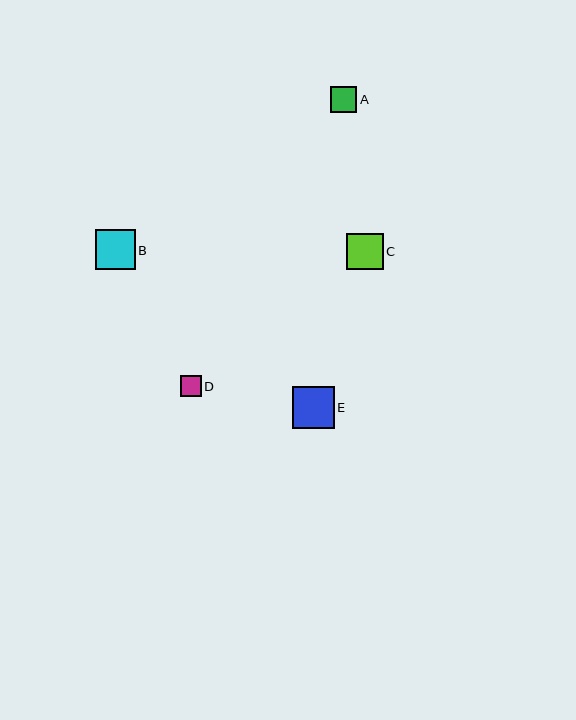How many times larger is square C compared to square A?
Square C is approximately 1.4 times the size of square A.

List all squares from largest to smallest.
From largest to smallest: E, B, C, A, D.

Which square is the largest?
Square E is the largest with a size of approximately 42 pixels.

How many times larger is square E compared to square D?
Square E is approximately 2.0 times the size of square D.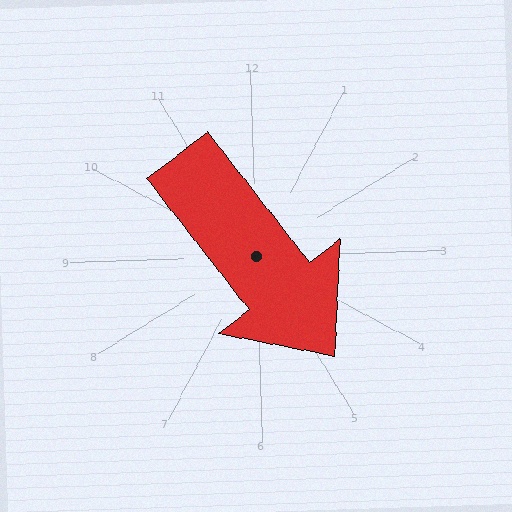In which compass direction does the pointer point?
Southeast.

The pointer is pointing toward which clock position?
Roughly 5 o'clock.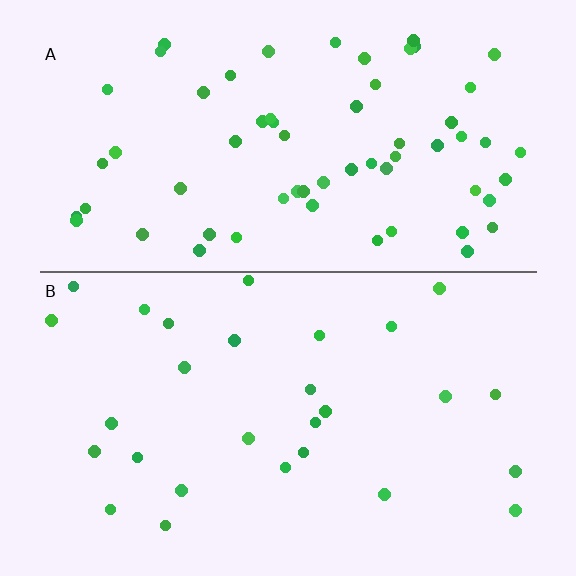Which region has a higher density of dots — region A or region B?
A (the top).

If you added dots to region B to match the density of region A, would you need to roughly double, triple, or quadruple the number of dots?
Approximately double.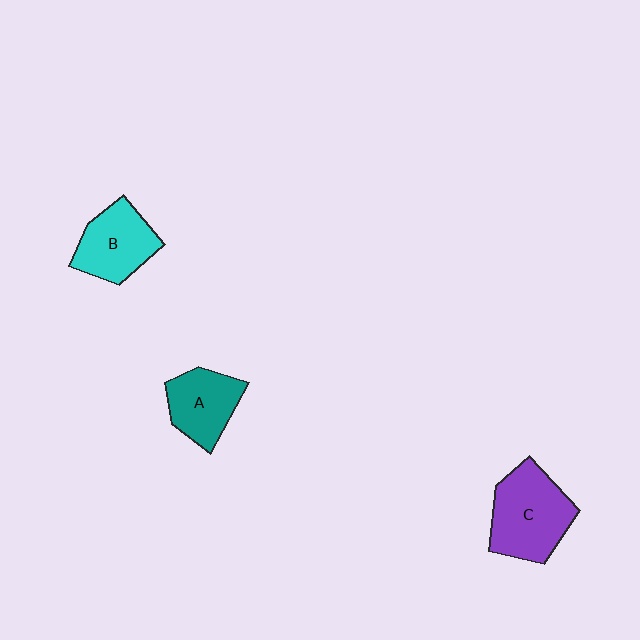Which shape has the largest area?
Shape C (purple).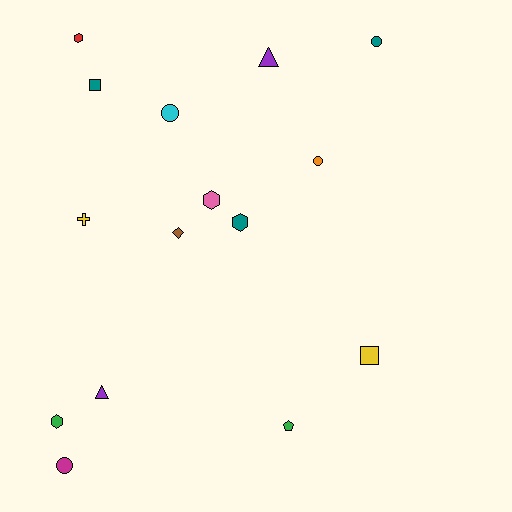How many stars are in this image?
There are no stars.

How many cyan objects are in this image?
There is 1 cyan object.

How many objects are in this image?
There are 15 objects.